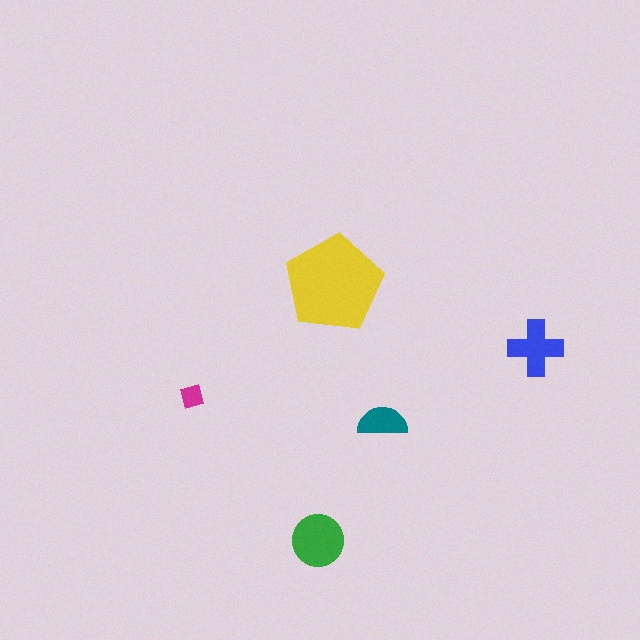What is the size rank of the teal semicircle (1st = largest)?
4th.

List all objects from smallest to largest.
The magenta diamond, the teal semicircle, the blue cross, the green circle, the yellow pentagon.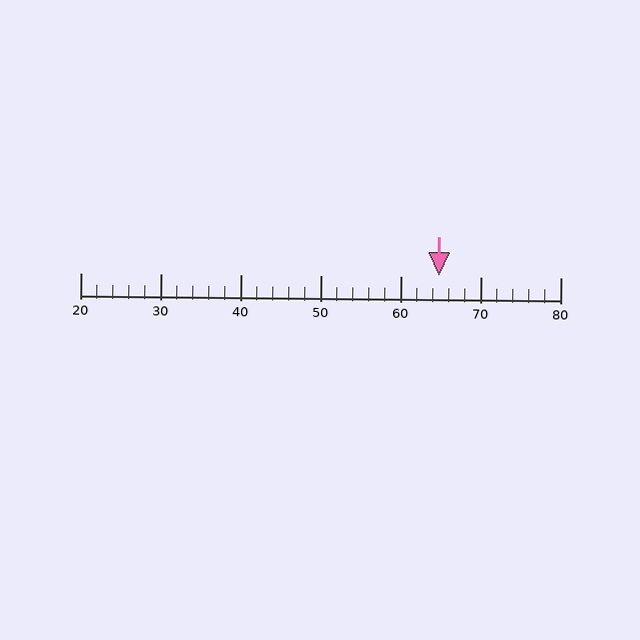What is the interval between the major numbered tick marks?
The major tick marks are spaced 10 units apart.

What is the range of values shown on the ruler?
The ruler shows values from 20 to 80.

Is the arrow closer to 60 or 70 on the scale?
The arrow is closer to 60.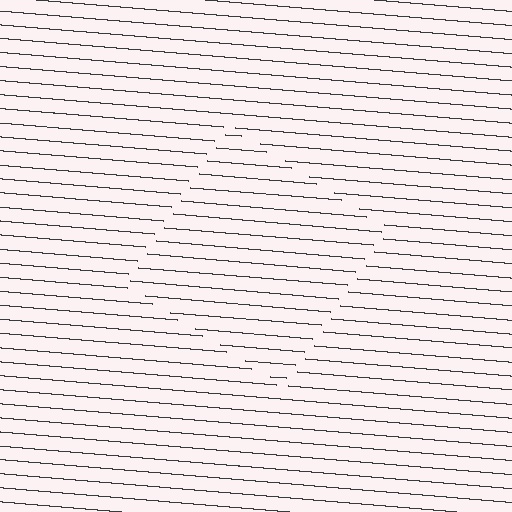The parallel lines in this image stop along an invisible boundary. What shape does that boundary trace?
An illusory square. The interior of the shape contains the same grating, shifted by half a period — the contour is defined by the phase discontinuity where line-ends from the inner and outer gratings abut.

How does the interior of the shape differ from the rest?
The interior of the shape contains the same grating, shifted by half a period — the contour is defined by the phase discontinuity where line-ends from the inner and outer gratings abut.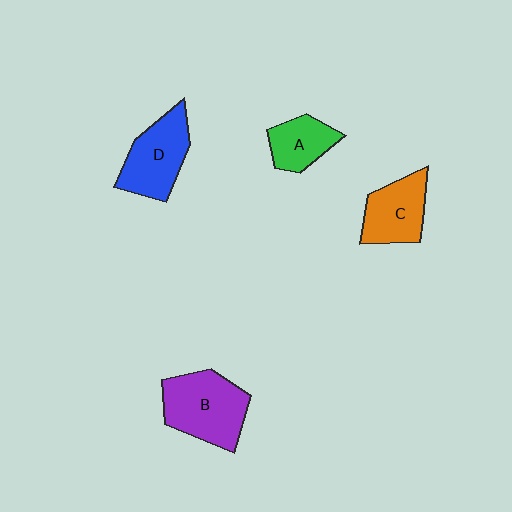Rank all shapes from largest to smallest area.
From largest to smallest: B (purple), D (blue), C (orange), A (green).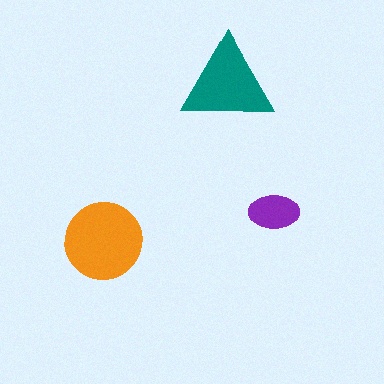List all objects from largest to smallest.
The orange circle, the teal triangle, the purple ellipse.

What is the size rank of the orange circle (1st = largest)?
1st.